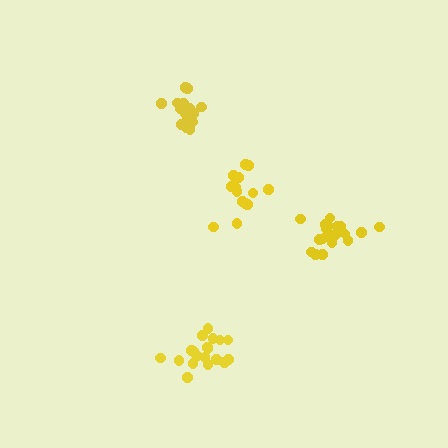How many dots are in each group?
Group 1: 19 dots, Group 2: 19 dots, Group 3: 18 dots, Group 4: 16 dots (72 total).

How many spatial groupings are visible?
There are 4 spatial groupings.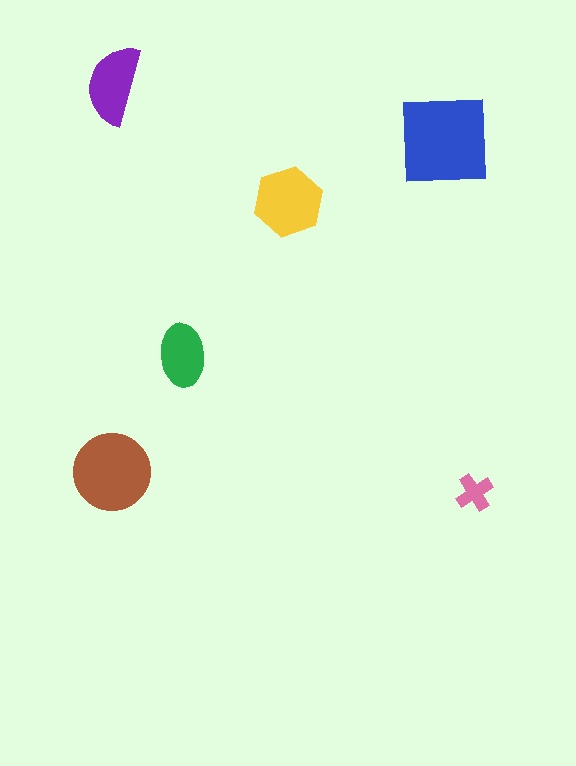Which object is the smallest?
The pink cross.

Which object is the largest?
The blue square.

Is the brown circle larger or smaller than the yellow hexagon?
Larger.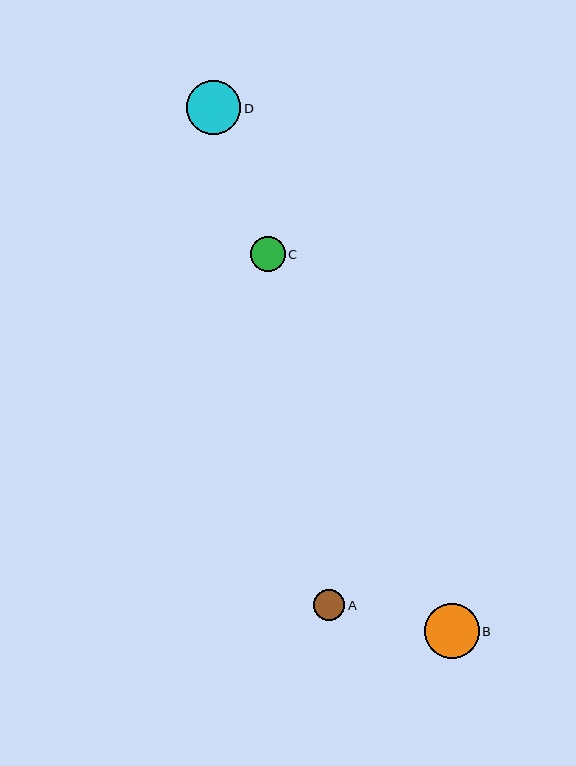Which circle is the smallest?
Circle A is the smallest with a size of approximately 31 pixels.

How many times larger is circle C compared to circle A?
Circle C is approximately 1.1 times the size of circle A.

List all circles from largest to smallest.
From largest to smallest: B, D, C, A.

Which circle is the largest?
Circle B is the largest with a size of approximately 54 pixels.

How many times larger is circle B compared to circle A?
Circle B is approximately 1.7 times the size of circle A.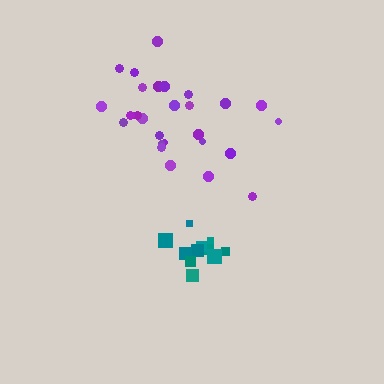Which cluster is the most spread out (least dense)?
Purple.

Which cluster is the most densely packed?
Teal.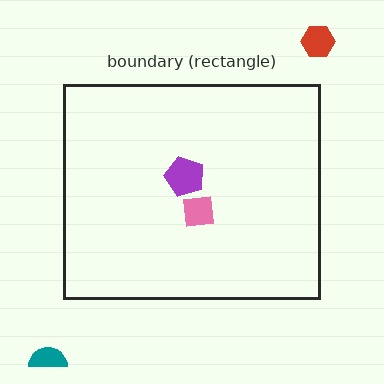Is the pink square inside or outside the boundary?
Inside.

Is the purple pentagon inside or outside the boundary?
Inside.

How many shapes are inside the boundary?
2 inside, 2 outside.